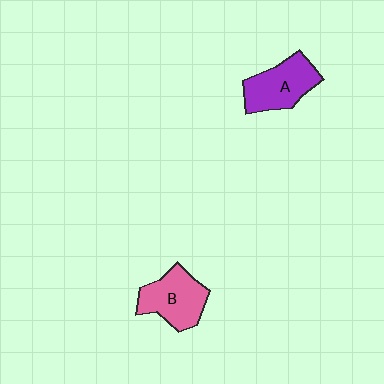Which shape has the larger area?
Shape A (purple).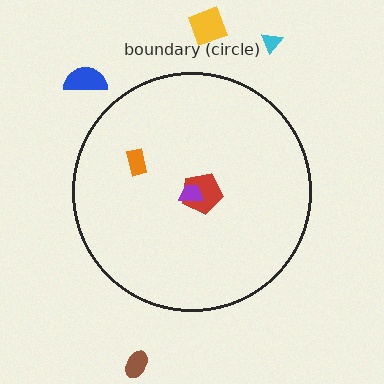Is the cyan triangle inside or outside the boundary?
Outside.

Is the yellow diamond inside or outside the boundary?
Outside.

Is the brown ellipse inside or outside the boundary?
Outside.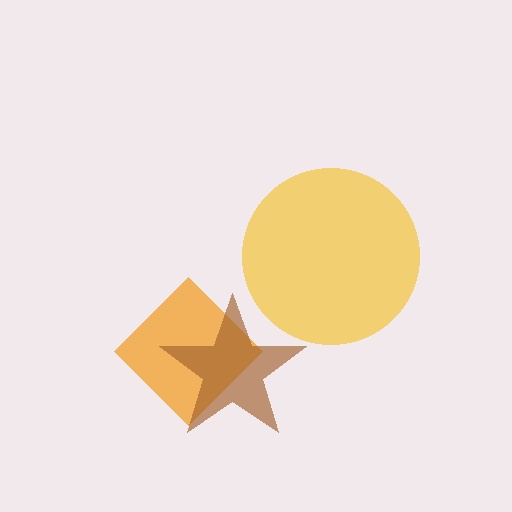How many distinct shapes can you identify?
There are 3 distinct shapes: an orange diamond, a yellow circle, a brown star.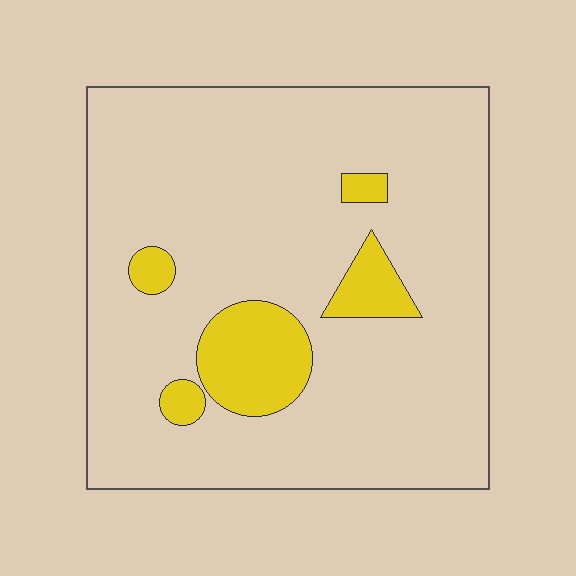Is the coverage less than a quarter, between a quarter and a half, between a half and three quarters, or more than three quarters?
Less than a quarter.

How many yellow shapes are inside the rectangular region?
5.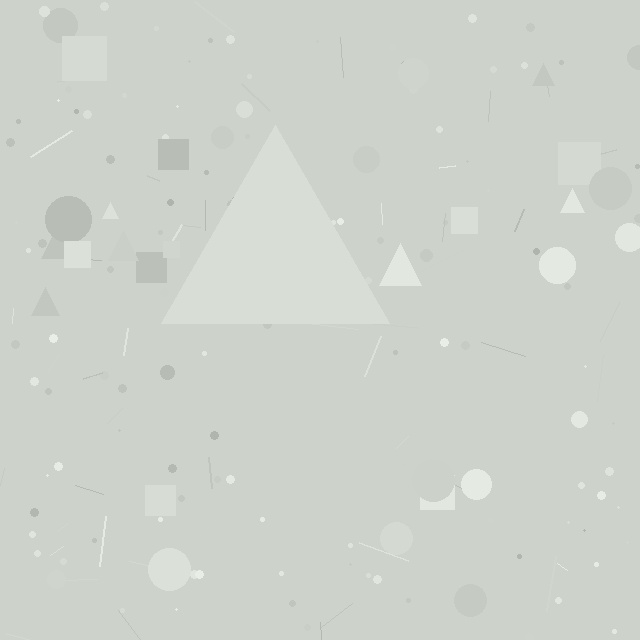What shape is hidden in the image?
A triangle is hidden in the image.